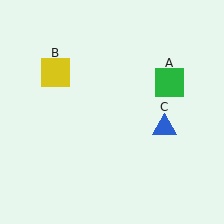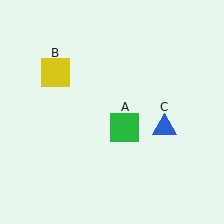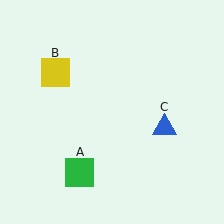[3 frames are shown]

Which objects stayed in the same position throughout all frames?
Yellow square (object B) and blue triangle (object C) remained stationary.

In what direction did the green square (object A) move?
The green square (object A) moved down and to the left.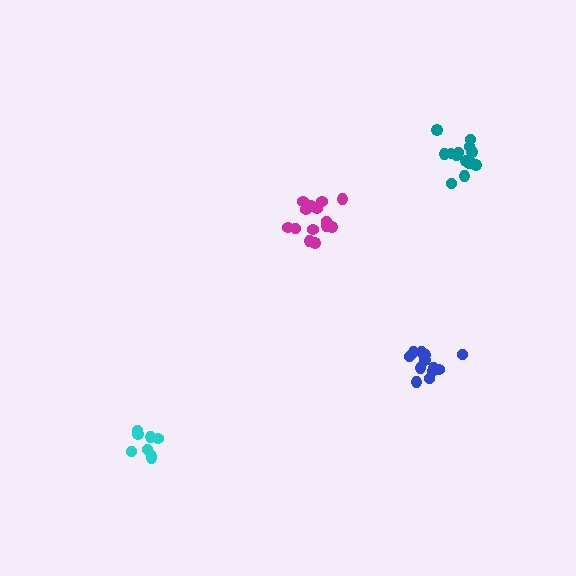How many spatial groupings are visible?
There are 4 spatial groupings.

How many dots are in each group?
Group 1: 12 dots, Group 2: 14 dots, Group 3: 8 dots, Group 4: 14 dots (48 total).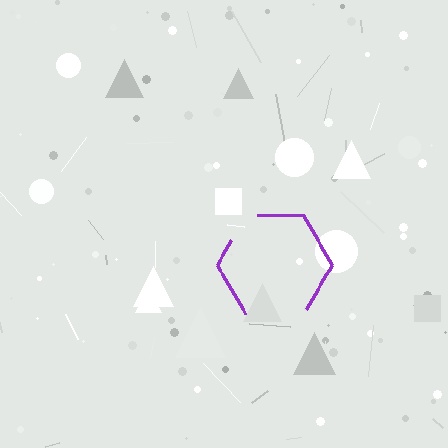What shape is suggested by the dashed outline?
The dashed outline suggests a hexagon.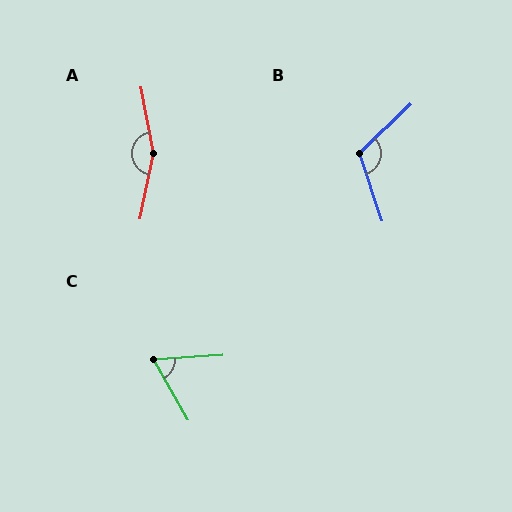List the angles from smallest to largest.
C (64°), B (116°), A (158°).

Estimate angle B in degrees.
Approximately 116 degrees.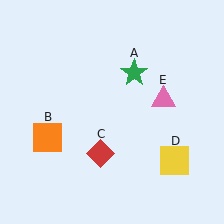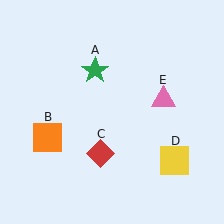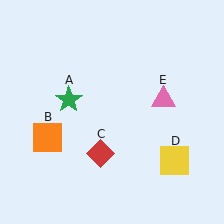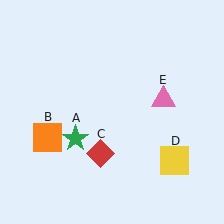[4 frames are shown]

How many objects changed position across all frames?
1 object changed position: green star (object A).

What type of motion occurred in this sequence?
The green star (object A) rotated counterclockwise around the center of the scene.